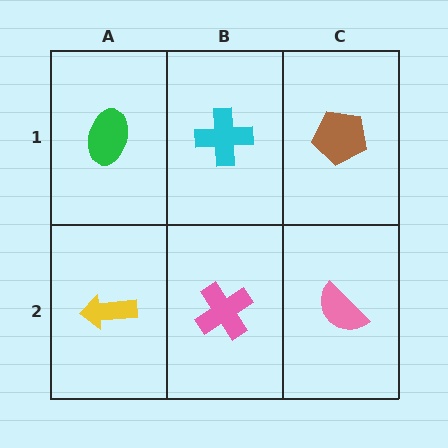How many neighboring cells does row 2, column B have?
3.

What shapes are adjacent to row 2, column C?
A brown pentagon (row 1, column C), a pink cross (row 2, column B).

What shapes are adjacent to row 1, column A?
A yellow arrow (row 2, column A), a cyan cross (row 1, column B).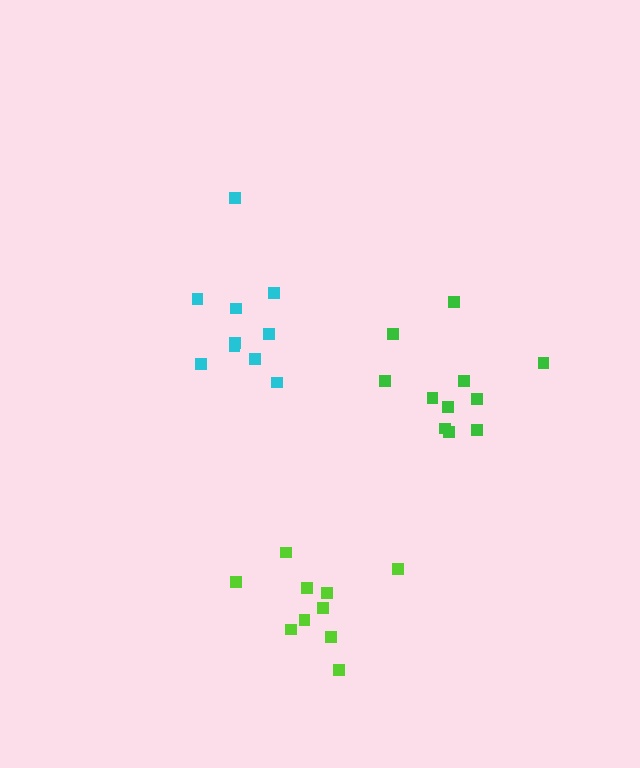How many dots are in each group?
Group 1: 10 dots, Group 2: 11 dots, Group 3: 10 dots (31 total).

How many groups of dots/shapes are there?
There are 3 groups.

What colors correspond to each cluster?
The clusters are colored: lime, green, cyan.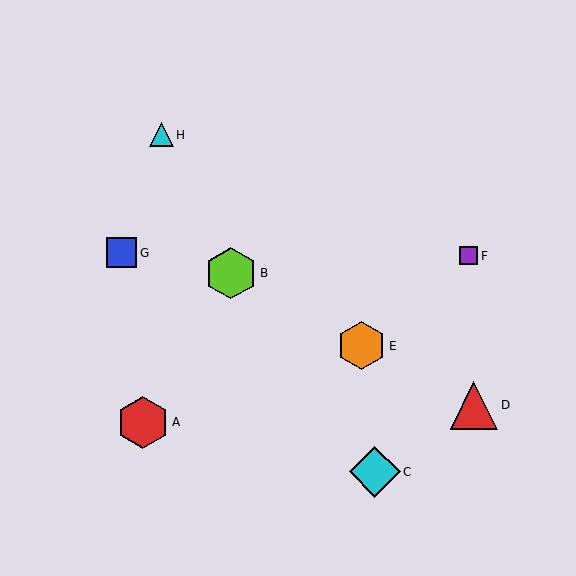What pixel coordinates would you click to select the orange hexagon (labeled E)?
Click at (362, 346) to select the orange hexagon E.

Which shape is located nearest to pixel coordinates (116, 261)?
The blue square (labeled G) at (121, 253) is nearest to that location.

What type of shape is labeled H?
Shape H is a cyan triangle.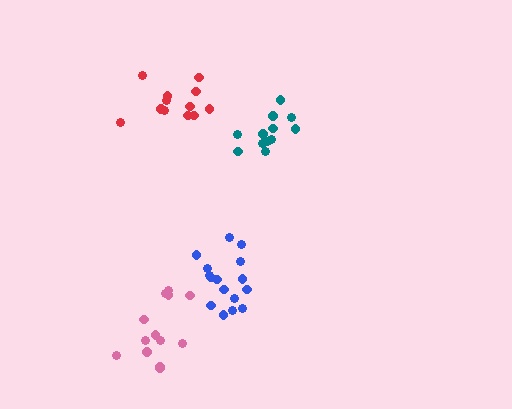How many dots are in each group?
Group 1: 16 dots, Group 2: 12 dots, Group 3: 12 dots, Group 4: 13 dots (53 total).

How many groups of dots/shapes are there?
There are 4 groups.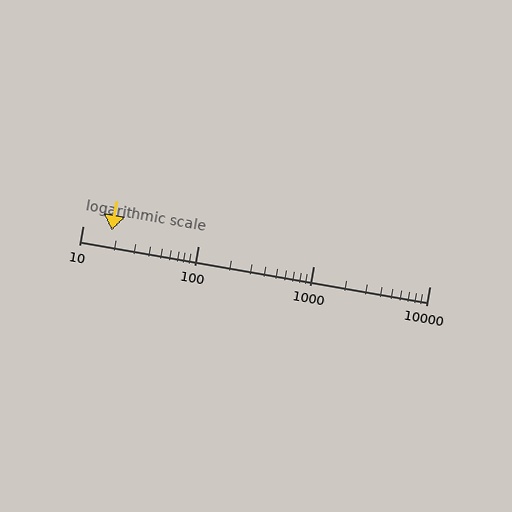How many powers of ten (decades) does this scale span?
The scale spans 3 decades, from 10 to 10000.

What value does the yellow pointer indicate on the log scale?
The pointer indicates approximately 18.